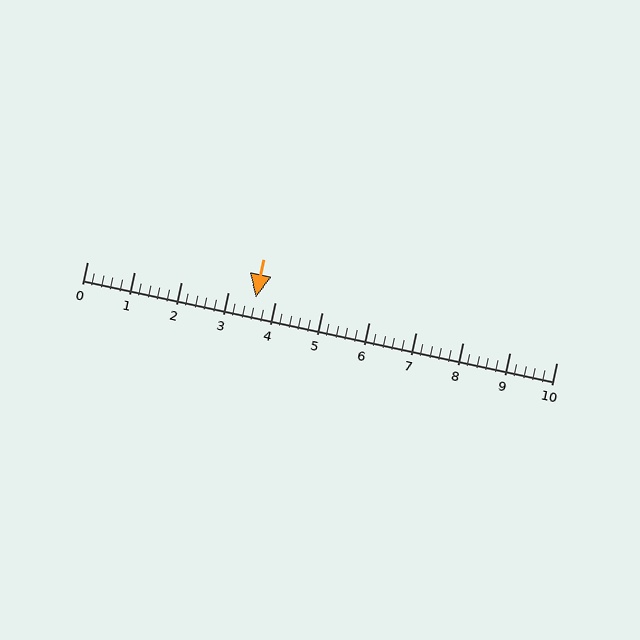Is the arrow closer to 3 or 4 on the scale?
The arrow is closer to 4.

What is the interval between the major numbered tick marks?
The major tick marks are spaced 1 units apart.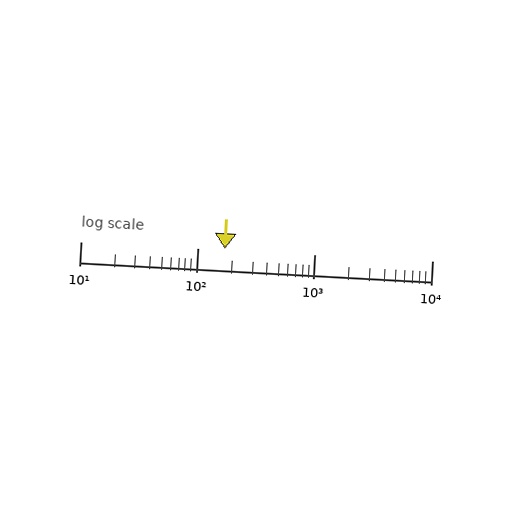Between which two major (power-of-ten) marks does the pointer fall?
The pointer is between 100 and 1000.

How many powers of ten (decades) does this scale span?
The scale spans 3 decades, from 10 to 10000.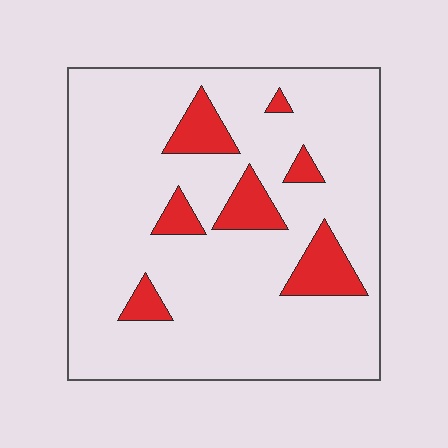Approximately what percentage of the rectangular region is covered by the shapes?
Approximately 15%.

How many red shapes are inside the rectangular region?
7.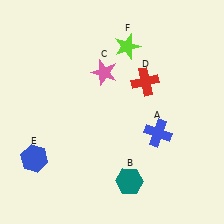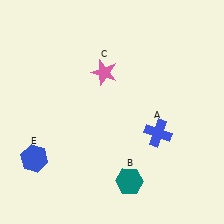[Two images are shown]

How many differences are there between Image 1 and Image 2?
There are 2 differences between the two images.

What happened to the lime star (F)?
The lime star (F) was removed in Image 2. It was in the top-right area of Image 1.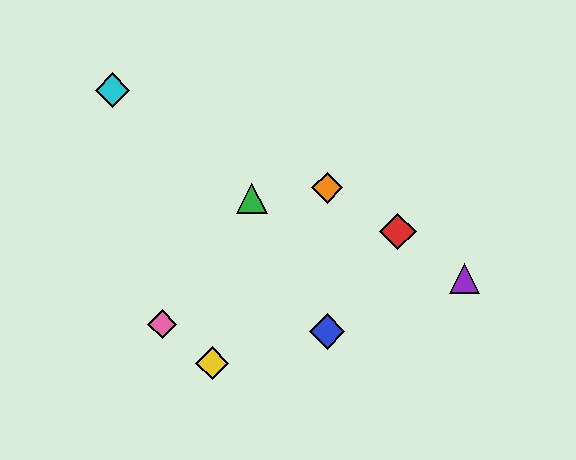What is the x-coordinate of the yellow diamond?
The yellow diamond is at x≈212.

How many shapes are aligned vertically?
2 shapes (the blue diamond, the orange diamond) are aligned vertically.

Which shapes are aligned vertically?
The blue diamond, the orange diamond are aligned vertically.